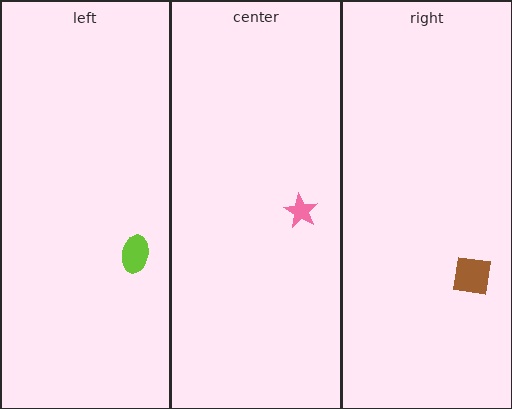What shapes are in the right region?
The brown square.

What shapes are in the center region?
The pink star.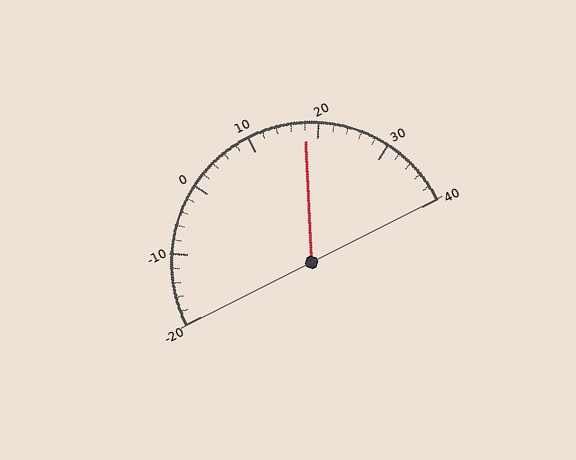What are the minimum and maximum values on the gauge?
The gauge ranges from -20 to 40.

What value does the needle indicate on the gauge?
The needle indicates approximately 18.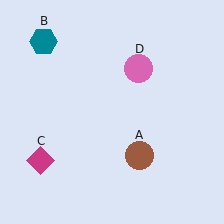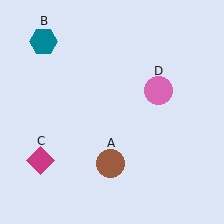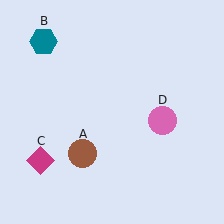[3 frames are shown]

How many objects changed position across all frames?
2 objects changed position: brown circle (object A), pink circle (object D).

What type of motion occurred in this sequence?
The brown circle (object A), pink circle (object D) rotated clockwise around the center of the scene.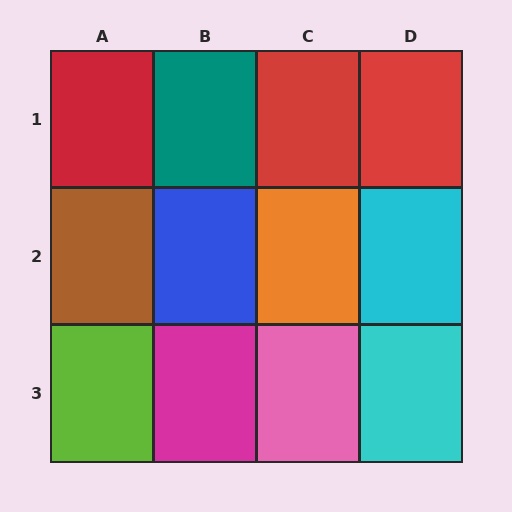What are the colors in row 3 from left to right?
Lime, magenta, pink, cyan.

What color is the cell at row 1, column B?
Teal.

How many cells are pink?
1 cell is pink.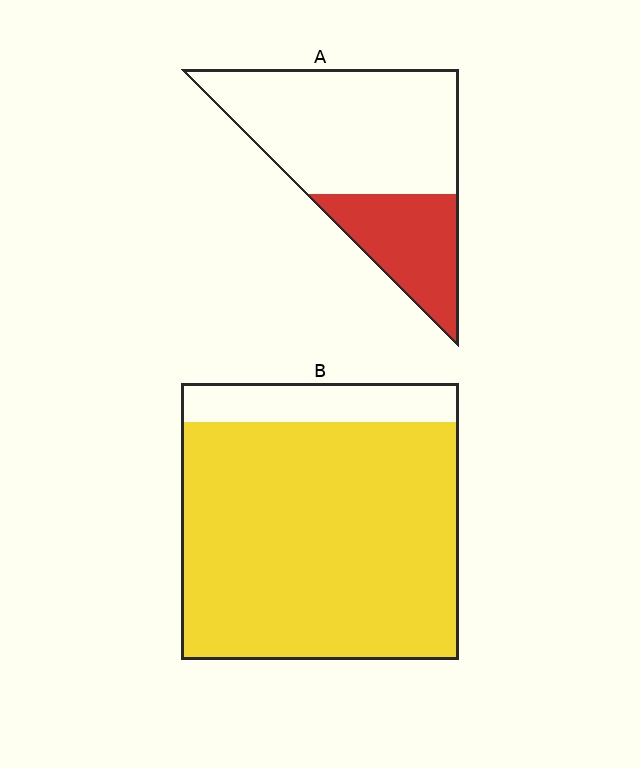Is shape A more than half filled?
No.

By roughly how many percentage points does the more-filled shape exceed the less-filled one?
By roughly 55 percentage points (B over A).